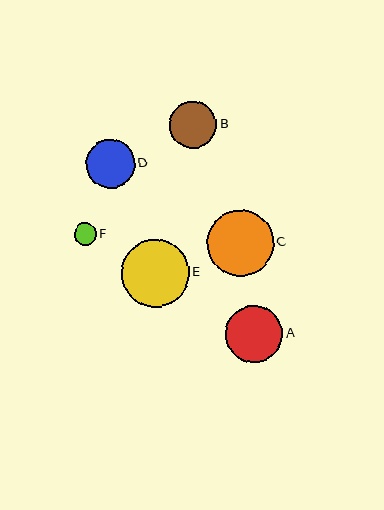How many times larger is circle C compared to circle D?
Circle C is approximately 1.3 times the size of circle D.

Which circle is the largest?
Circle E is the largest with a size of approximately 67 pixels.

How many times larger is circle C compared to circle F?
Circle C is approximately 3.0 times the size of circle F.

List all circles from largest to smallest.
From largest to smallest: E, C, A, D, B, F.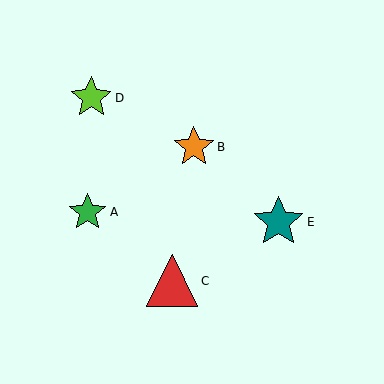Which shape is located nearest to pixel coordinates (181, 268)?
The red triangle (labeled C) at (172, 281) is nearest to that location.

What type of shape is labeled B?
Shape B is an orange star.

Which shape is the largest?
The red triangle (labeled C) is the largest.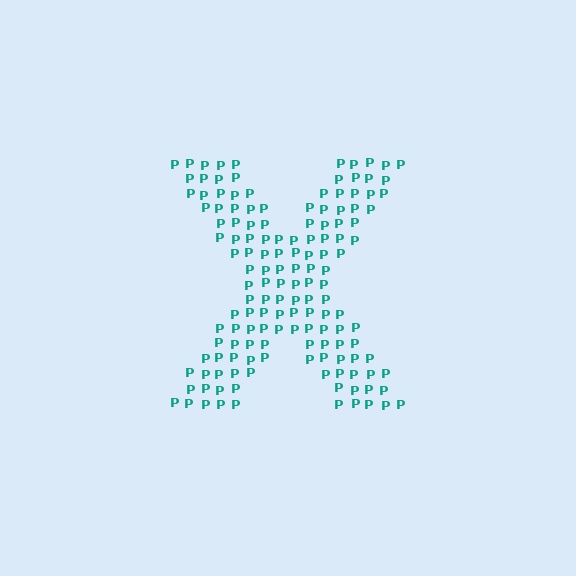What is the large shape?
The large shape is the letter X.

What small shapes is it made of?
It is made of small letter P's.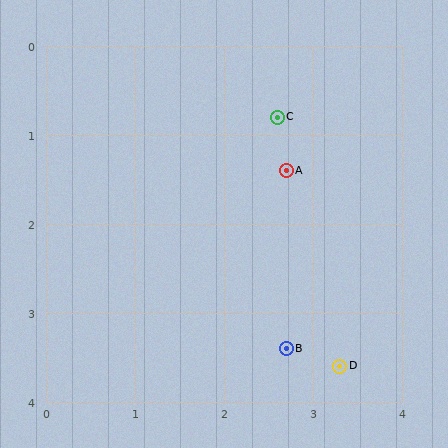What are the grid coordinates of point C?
Point C is at approximately (2.6, 0.8).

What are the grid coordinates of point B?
Point B is at approximately (2.7, 3.4).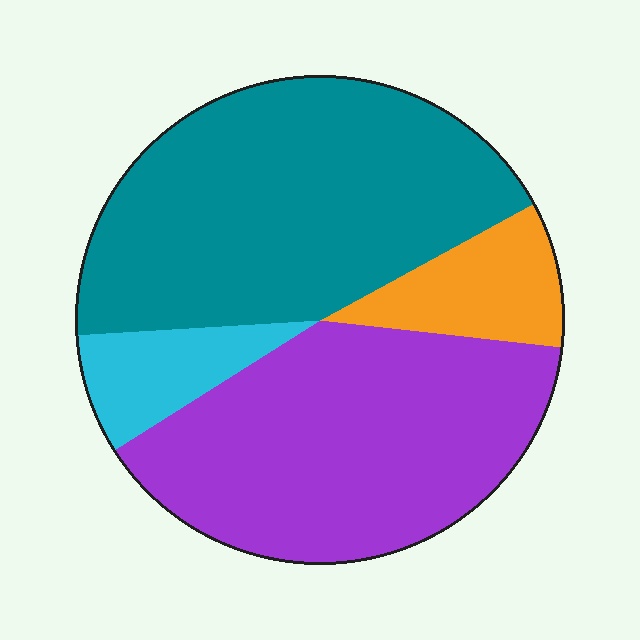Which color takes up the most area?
Teal, at roughly 45%.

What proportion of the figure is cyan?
Cyan takes up less than a sixth of the figure.